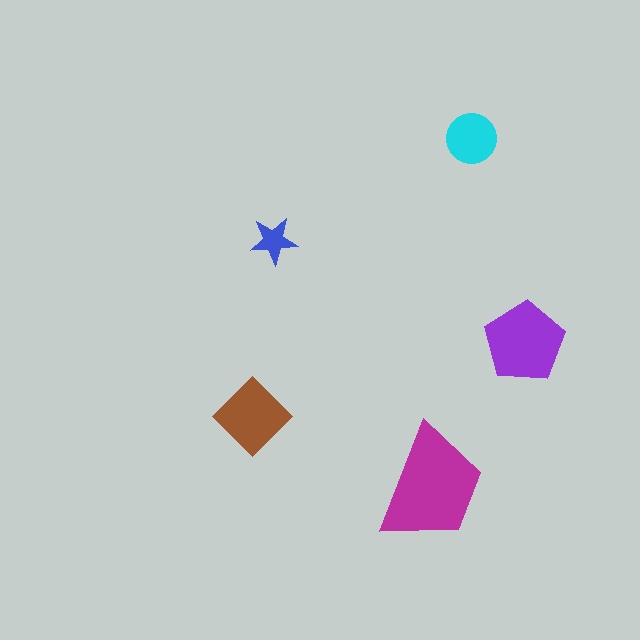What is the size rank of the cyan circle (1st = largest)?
4th.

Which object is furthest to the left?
The brown diamond is leftmost.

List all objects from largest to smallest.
The magenta trapezoid, the purple pentagon, the brown diamond, the cyan circle, the blue star.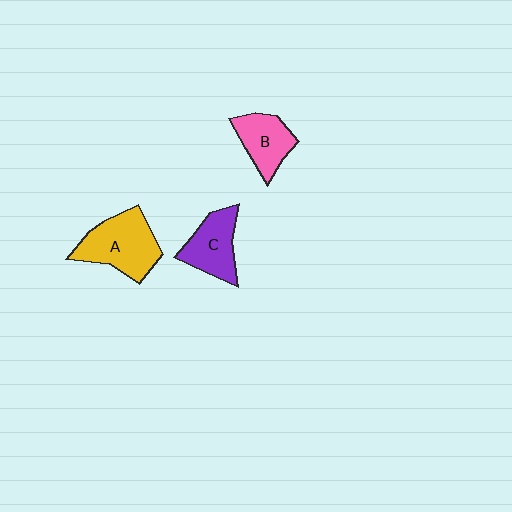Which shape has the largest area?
Shape A (yellow).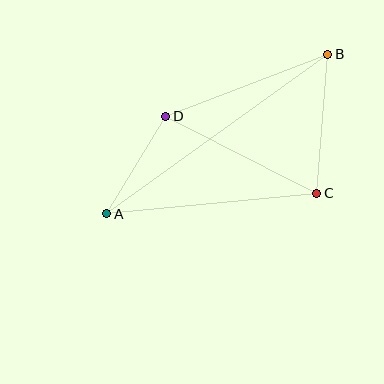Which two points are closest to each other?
Points A and D are closest to each other.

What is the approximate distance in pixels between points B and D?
The distance between B and D is approximately 174 pixels.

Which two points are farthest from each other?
Points A and B are farthest from each other.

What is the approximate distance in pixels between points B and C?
The distance between B and C is approximately 140 pixels.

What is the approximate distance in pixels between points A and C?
The distance between A and C is approximately 211 pixels.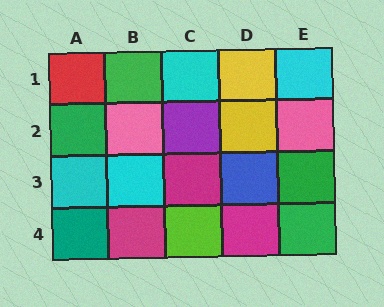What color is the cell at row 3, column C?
Magenta.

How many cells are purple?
1 cell is purple.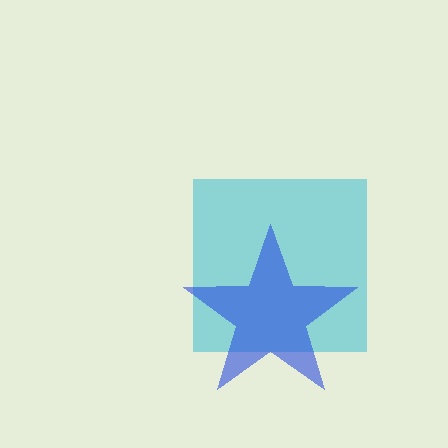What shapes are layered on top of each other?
The layered shapes are: a cyan square, a blue star.